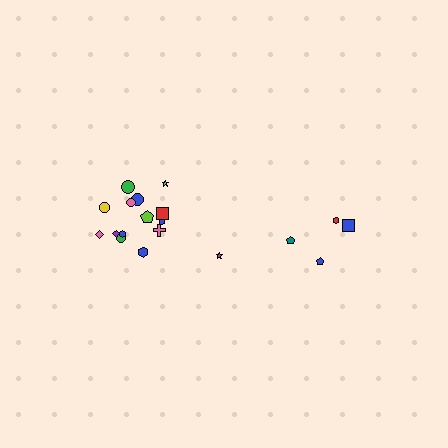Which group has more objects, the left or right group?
The left group.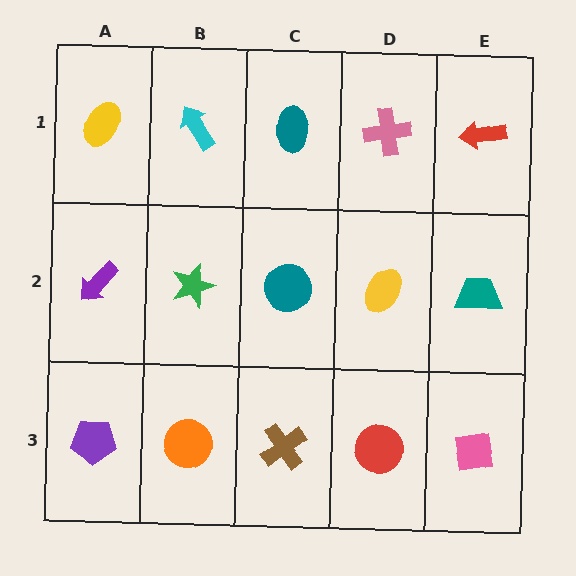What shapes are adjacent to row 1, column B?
A green star (row 2, column B), a yellow ellipse (row 1, column A), a teal ellipse (row 1, column C).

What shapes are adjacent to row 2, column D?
A pink cross (row 1, column D), a red circle (row 3, column D), a teal circle (row 2, column C), a teal trapezoid (row 2, column E).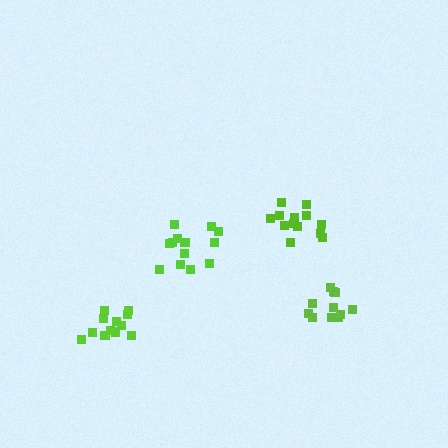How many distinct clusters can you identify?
There are 4 distinct clusters.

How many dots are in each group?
Group 1: 13 dots, Group 2: 12 dots, Group 3: 11 dots, Group 4: 13 dots (49 total).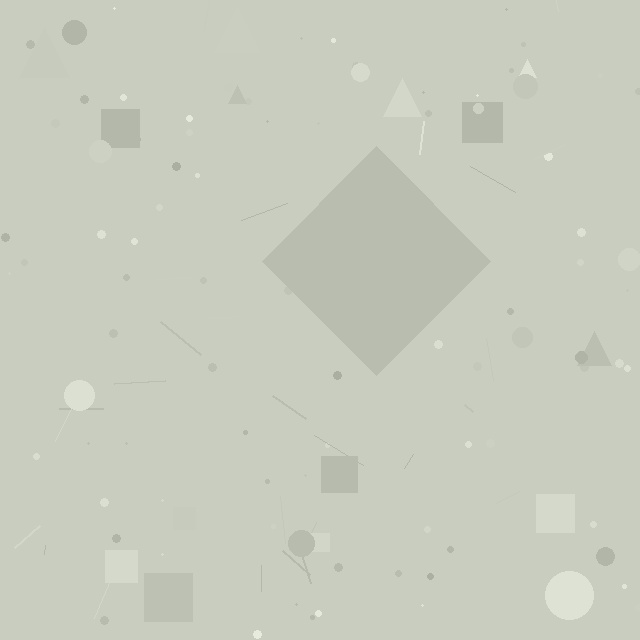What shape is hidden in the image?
A diamond is hidden in the image.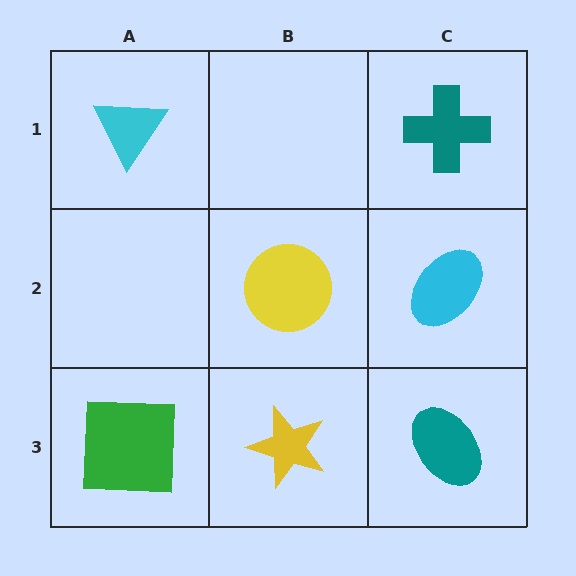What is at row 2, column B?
A yellow circle.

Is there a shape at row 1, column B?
No, that cell is empty.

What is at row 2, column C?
A cyan ellipse.